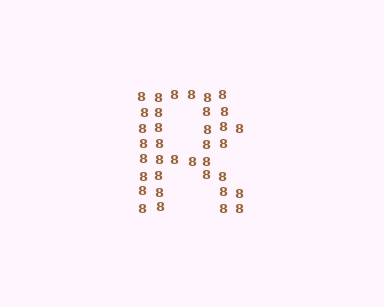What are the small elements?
The small elements are digit 8's.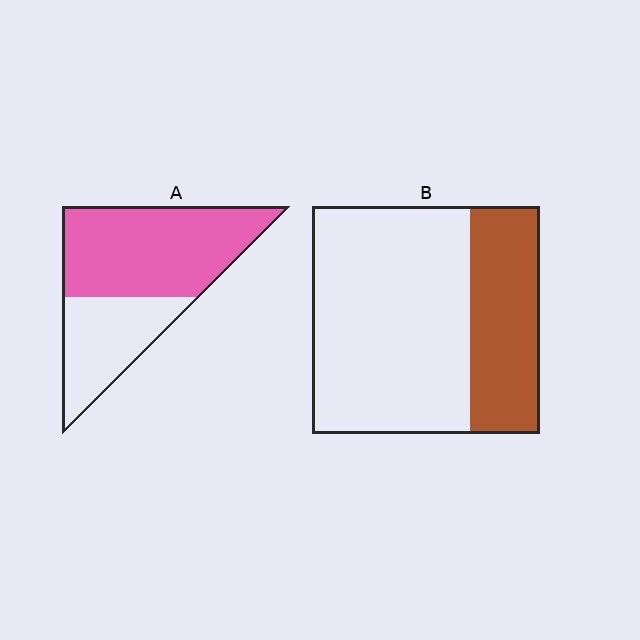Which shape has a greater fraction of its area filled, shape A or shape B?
Shape A.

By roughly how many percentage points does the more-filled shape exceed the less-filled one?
By roughly 35 percentage points (A over B).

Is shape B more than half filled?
No.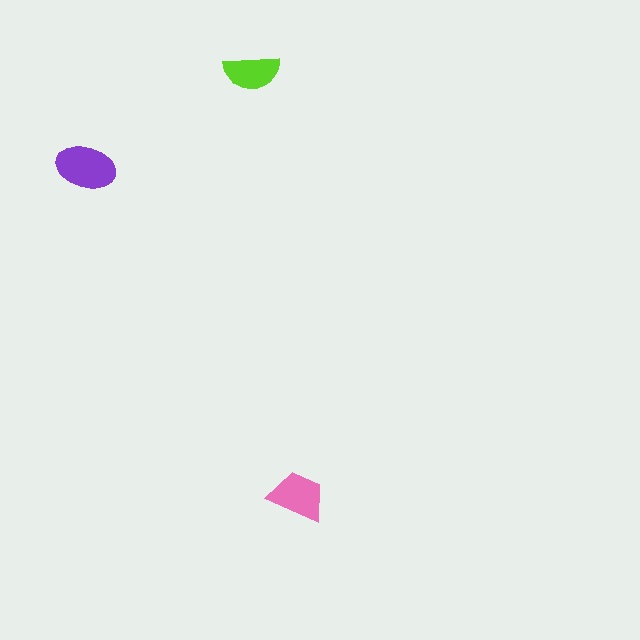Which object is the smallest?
The lime semicircle.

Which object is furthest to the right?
The pink trapezoid is rightmost.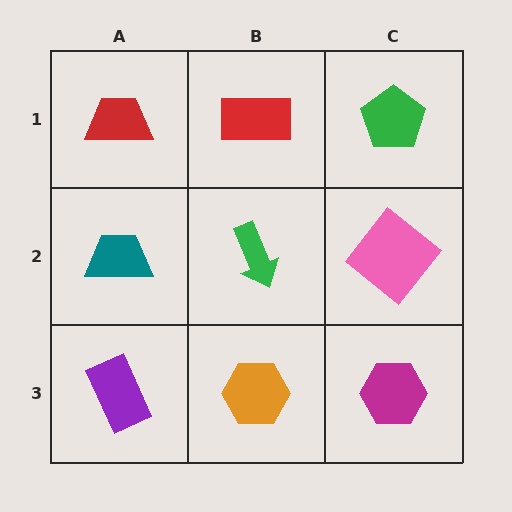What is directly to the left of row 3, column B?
A purple rectangle.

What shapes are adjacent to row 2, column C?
A green pentagon (row 1, column C), a magenta hexagon (row 3, column C), a green arrow (row 2, column B).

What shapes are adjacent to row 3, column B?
A green arrow (row 2, column B), a purple rectangle (row 3, column A), a magenta hexagon (row 3, column C).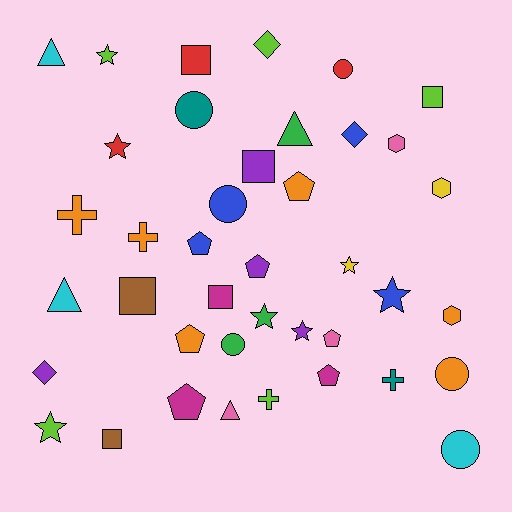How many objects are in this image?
There are 40 objects.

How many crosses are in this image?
There are 4 crosses.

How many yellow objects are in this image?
There are 2 yellow objects.